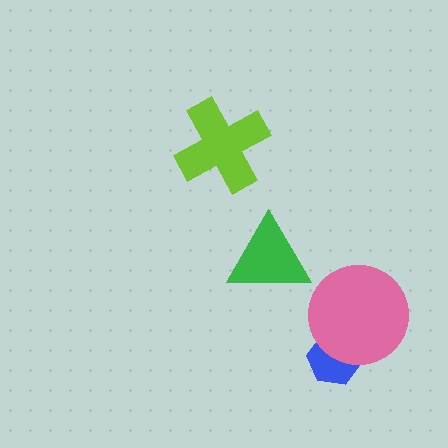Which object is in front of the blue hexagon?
The pink circle is in front of the blue hexagon.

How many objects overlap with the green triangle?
0 objects overlap with the green triangle.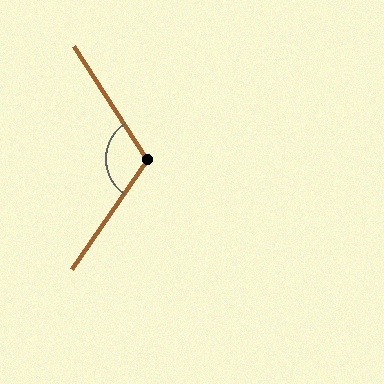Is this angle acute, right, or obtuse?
It is obtuse.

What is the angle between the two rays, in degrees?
Approximately 112 degrees.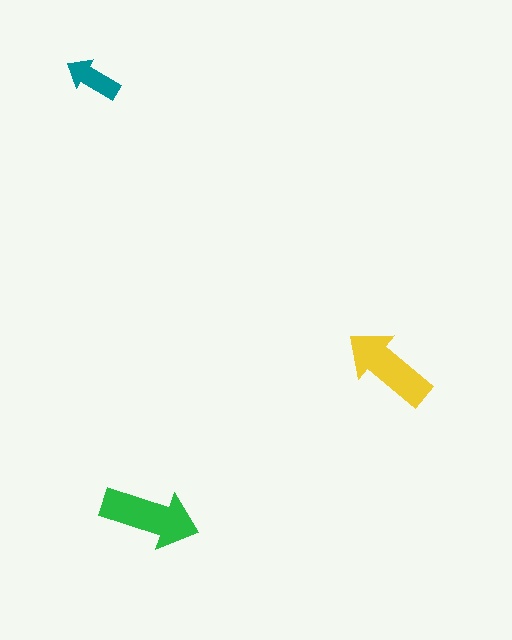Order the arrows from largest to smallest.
the green one, the yellow one, the teal one.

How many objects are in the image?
There are 3 objects in the image.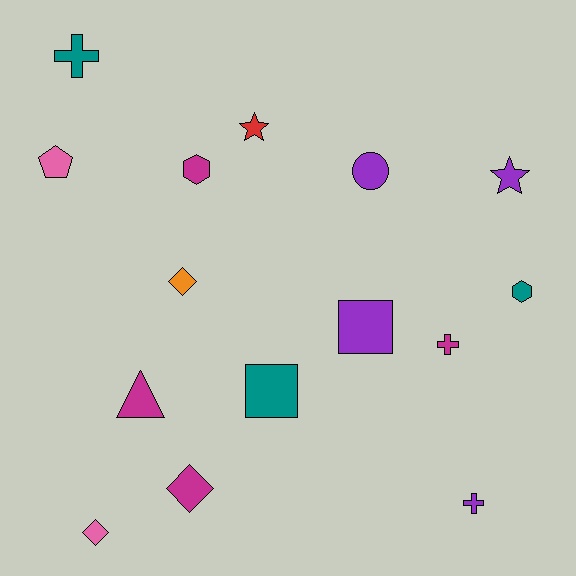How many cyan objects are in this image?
There are no cyan objects.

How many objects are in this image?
There are 15 objects.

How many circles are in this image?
There is 1 circle.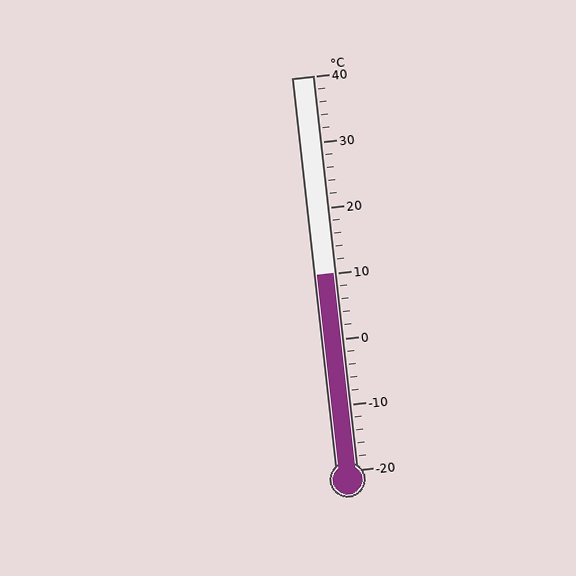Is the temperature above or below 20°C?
The temperature is below 20°C.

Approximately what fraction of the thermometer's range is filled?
The thermometer is filled to approximately 50% of its range.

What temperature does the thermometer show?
The thermometer shows approximately 10°C.